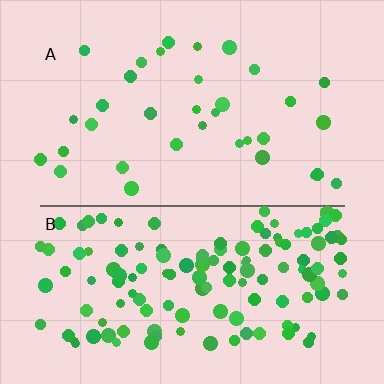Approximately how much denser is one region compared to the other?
Approximately 3.9× — region B over region A.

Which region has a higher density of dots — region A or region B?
B (the bottom).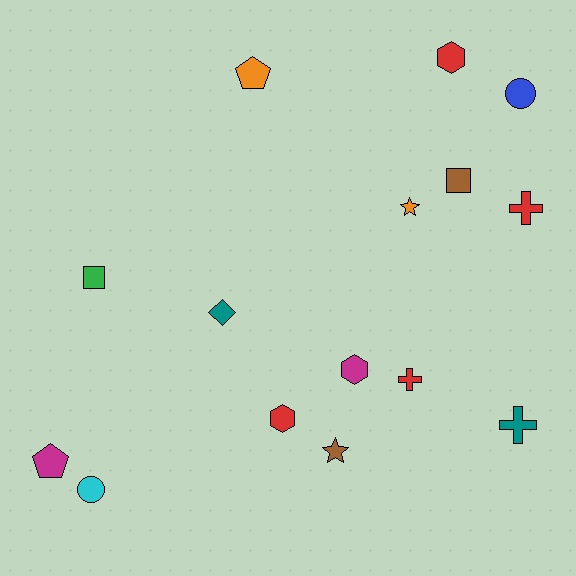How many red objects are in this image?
There are 4 red objects.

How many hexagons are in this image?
There are 3 hexagons.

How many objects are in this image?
There are 15 objects.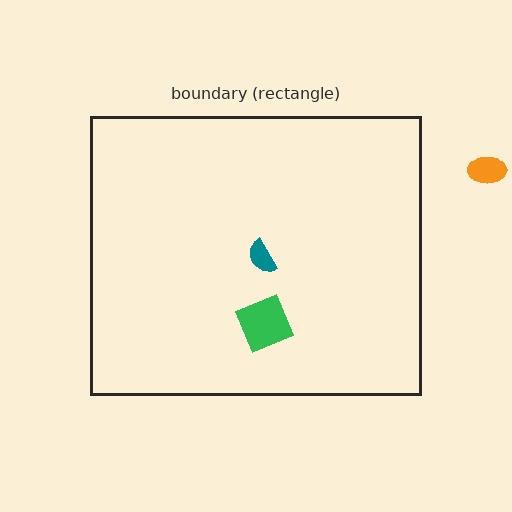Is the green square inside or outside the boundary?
Inside.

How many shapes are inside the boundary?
2 inside, 1 outside.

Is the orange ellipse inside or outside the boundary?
Outside.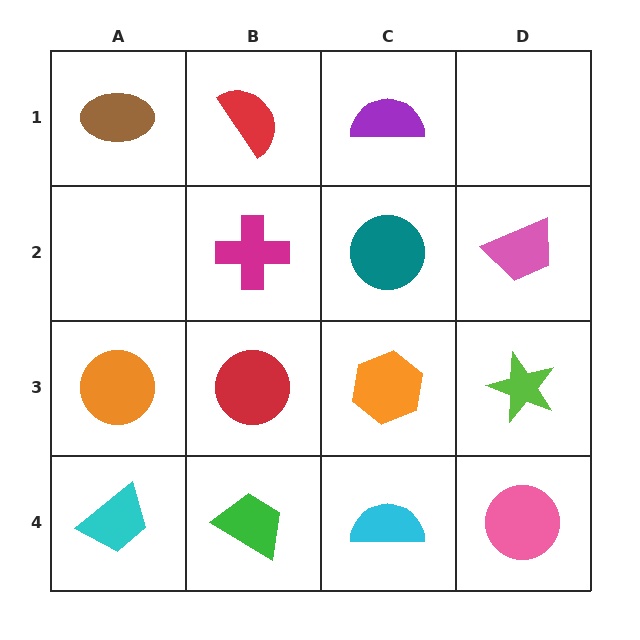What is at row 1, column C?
A purple semicircle.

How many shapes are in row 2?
3 shapes.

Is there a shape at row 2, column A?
No, that cell is empty.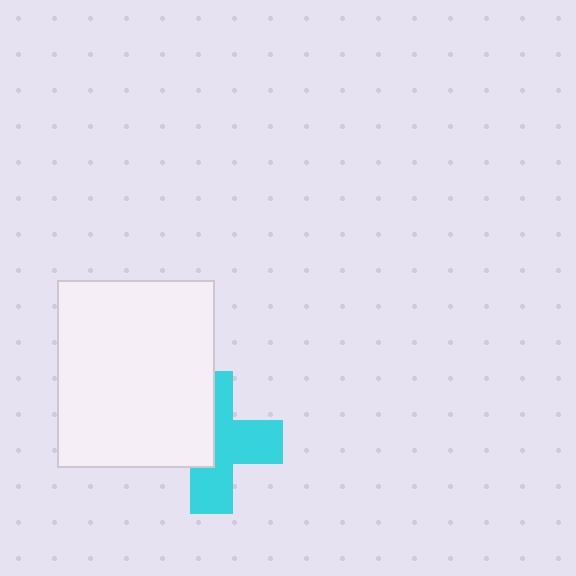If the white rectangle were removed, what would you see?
You would see the complete cyan cross.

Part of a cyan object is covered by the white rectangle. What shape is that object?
It is a cross.